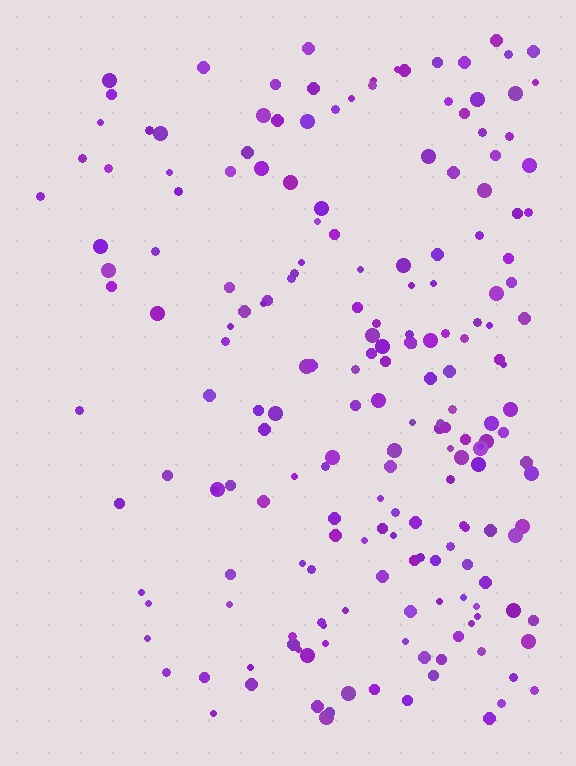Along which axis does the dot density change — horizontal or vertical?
Horizontal.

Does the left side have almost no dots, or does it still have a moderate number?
Still a moderate number, just noticeably fewer than the right.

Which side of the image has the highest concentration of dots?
The right.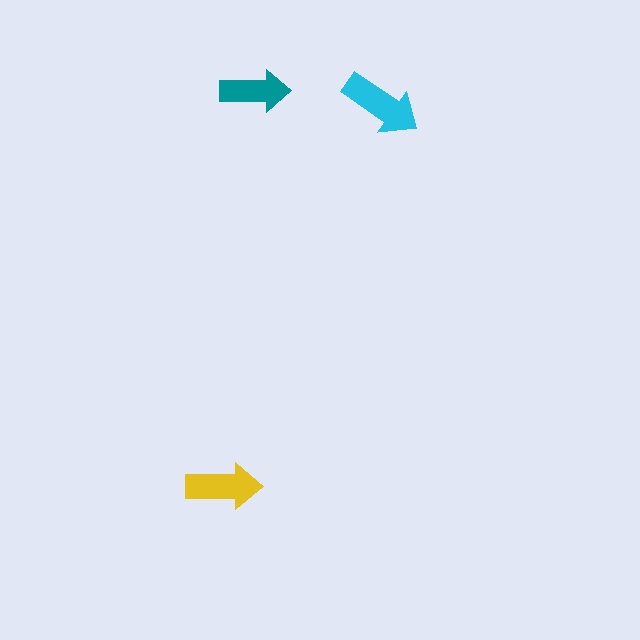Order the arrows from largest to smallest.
the cyan one, the yellow one, the teal one.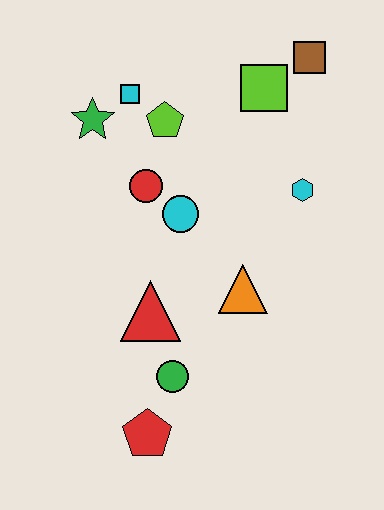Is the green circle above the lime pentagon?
No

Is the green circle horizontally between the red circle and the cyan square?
No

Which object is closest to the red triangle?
The green circle is closest to the red triangle.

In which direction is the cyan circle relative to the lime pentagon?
The cyan circle is below the lime pentagon.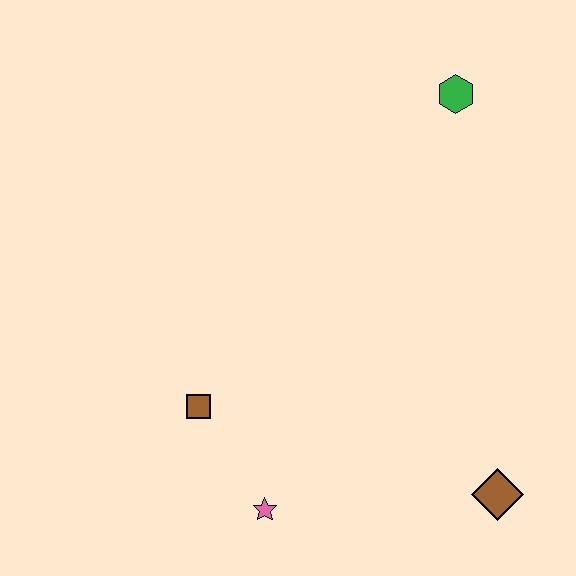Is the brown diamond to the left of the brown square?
No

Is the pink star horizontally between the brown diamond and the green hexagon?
No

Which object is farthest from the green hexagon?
The pink star is farthest from the green hexagon.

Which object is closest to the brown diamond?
The pink star is closest to the brown diamond.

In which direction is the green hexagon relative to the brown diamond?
The green hexagon is above the brown diamond.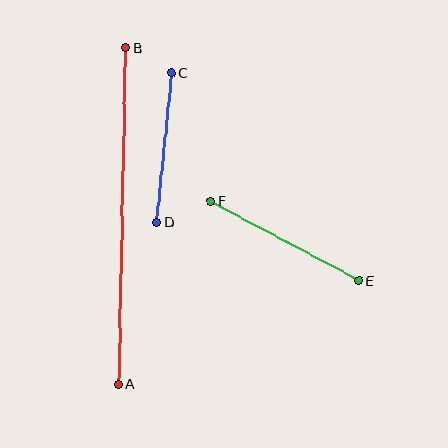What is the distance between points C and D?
The distance is approximately 150 pixels.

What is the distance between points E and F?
The distance is approximately 168 pixels.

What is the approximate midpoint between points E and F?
The midpoint is at approximately (284, 241) pixels.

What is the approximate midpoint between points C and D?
The midpoint is at approximately (164, 147) pixels.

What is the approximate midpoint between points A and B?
The midpoint is at approximately (122, 216) pixels.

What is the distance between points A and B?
The distance is approximately 337 pixels.